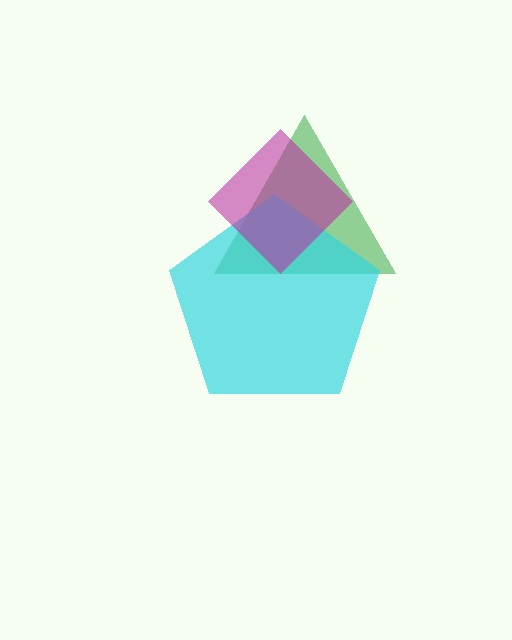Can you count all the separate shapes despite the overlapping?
Yes, there are 3 separate shapes.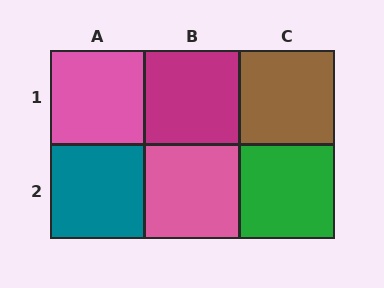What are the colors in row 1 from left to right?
Pink, magenta, brown.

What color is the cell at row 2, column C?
Green.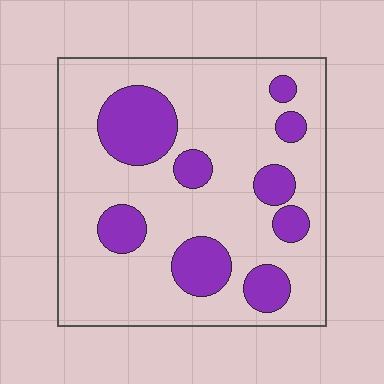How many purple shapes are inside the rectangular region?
9.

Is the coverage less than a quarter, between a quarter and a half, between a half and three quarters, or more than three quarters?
Less than a quarter.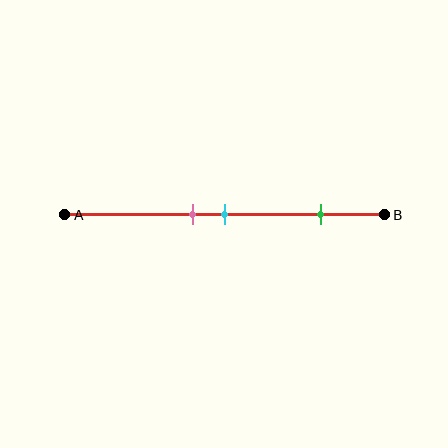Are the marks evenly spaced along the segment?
No, the marks are not evenly spaced.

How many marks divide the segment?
There are 3 marks dividing the segment.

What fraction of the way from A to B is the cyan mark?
The cyan mark is approximately 50% (0.5) of the way from A to B.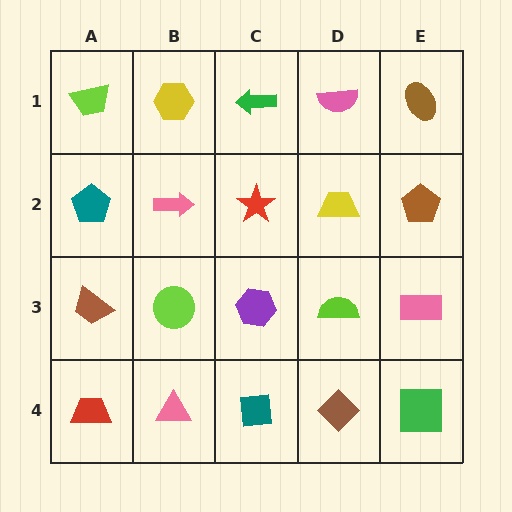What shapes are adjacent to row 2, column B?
A yellow hexagon (row 1, column B), a lime circle (row 3, column B), a teal pentagon (row 2, column A), a red star (row 2, column C).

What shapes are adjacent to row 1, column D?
A yellow trapezoid (row 2, column D), a green arrow (row 1, column C), a brown ellipse (row 1, column E).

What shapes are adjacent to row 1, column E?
A brown pentagon (row 2, column E), a pink semicircle (row 1, column D).